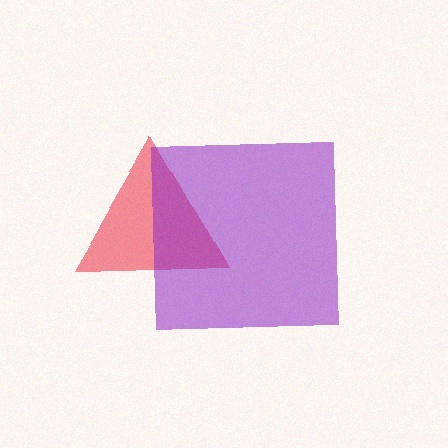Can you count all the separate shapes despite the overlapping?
Yes, there are 2 separate shapes.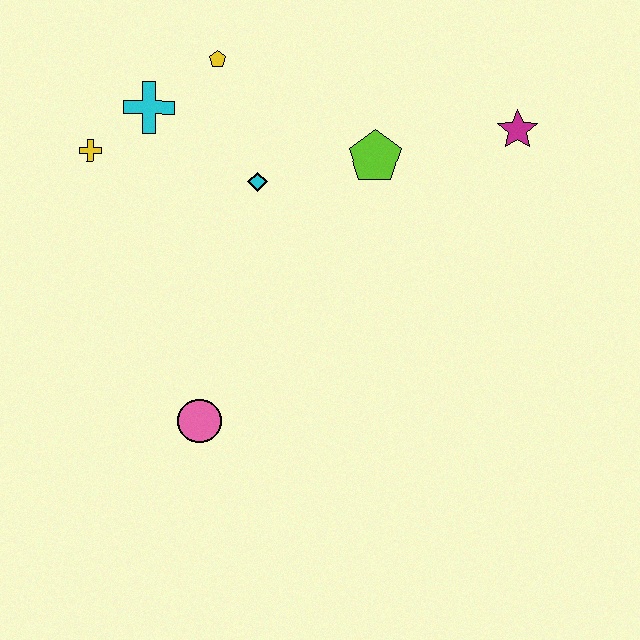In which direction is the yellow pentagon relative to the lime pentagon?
The yellow pentagon is to the left of the lime pentagon.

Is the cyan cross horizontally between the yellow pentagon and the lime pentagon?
No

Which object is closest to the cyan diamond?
The lime pentagon is closest to the cyan diamond.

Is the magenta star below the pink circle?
No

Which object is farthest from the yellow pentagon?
The pink circle is farthest from the yellow pentagon.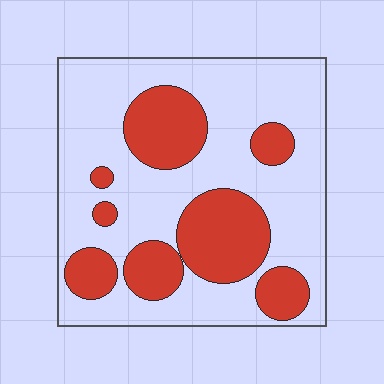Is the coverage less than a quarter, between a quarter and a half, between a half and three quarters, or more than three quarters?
Between a quarter and a half.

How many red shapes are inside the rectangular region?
8.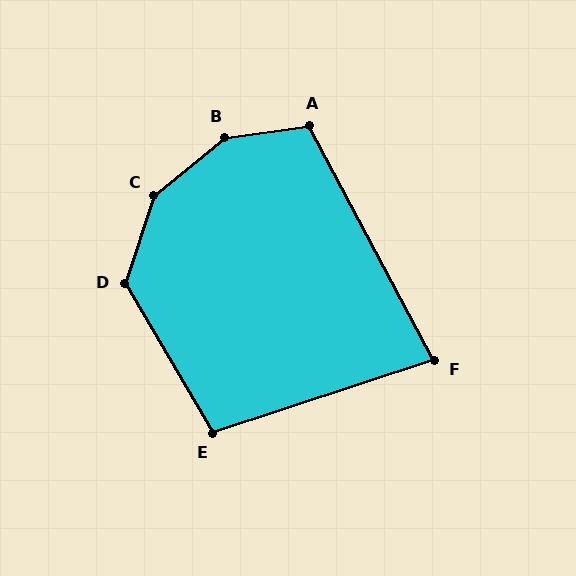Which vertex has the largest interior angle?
B, at approximately 149 degrees.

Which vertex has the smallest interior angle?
F, at approximately 80 degrees.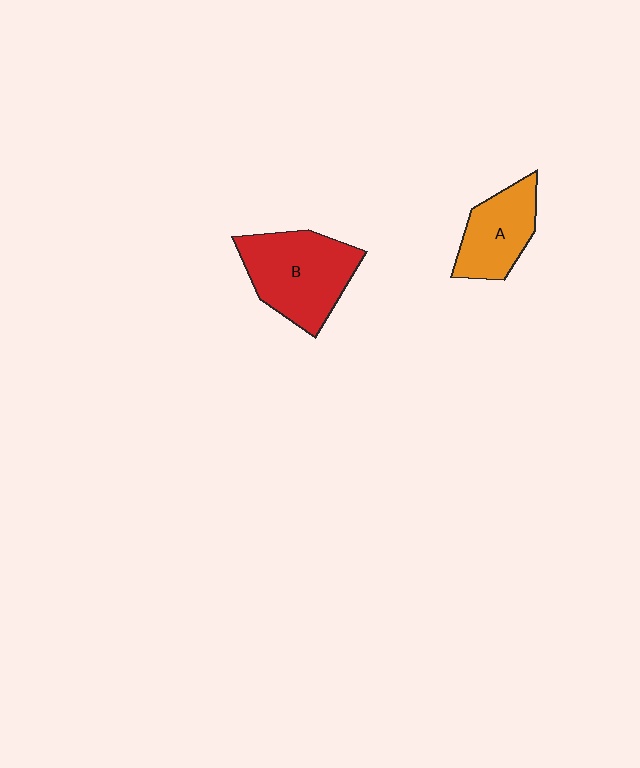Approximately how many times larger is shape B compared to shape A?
Approximately 1.5 times.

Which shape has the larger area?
Shape B (red).